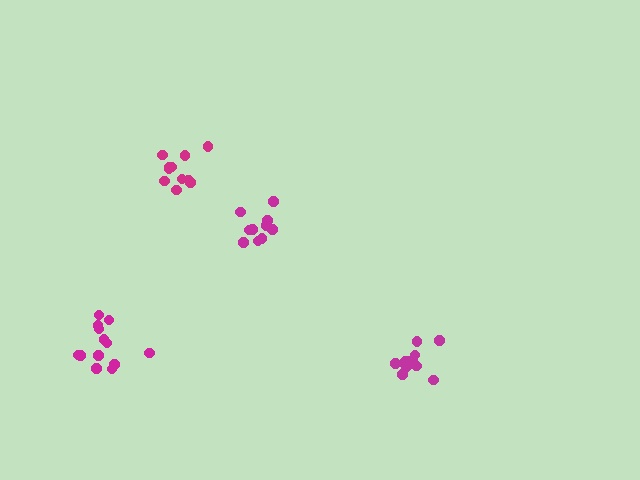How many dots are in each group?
Group 1: 11 dots, Group 2: 10 dots, Group 3: 13 dots, Group 4: 13 dots (47 total).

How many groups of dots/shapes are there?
There are 4 groups.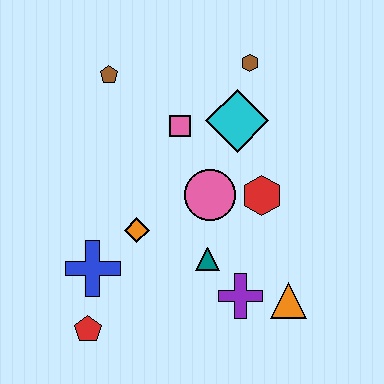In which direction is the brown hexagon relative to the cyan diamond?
The brown hexagon is above the cyan diamond.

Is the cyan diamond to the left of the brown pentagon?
No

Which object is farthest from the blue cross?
The brown hexagon is farthest from the blue cross.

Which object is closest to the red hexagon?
The pink circle is closest to the red hexagon.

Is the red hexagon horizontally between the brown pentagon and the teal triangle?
No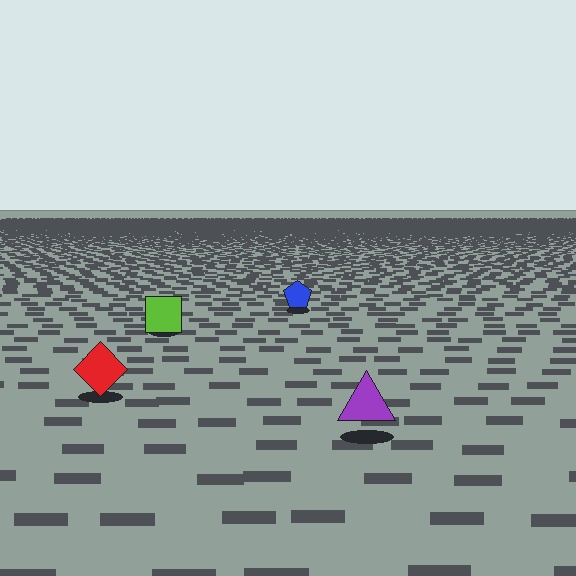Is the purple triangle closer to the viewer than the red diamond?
Yes. The purple triangle is closer — you can tell from the texture gradient: the ground texture is coarser near it.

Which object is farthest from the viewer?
The blue pentagon is farthest from the viewer. It appears smaller and the ground texture around it is denser.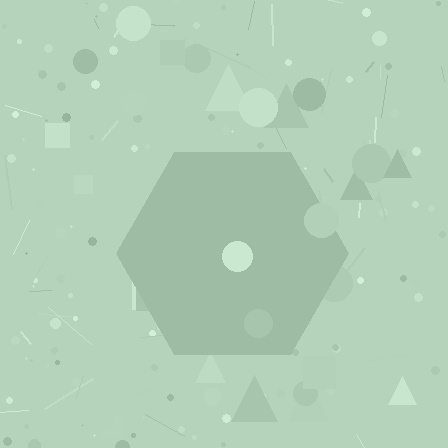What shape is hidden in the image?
A hexagon is hidden in the image.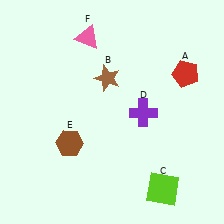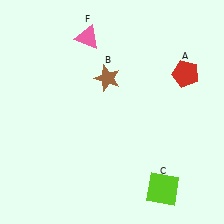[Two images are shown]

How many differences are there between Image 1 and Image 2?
There are 2 differences between the two images.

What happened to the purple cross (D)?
The purple cross (D) was removed in Image 2. It was in the bottom-right area of Image 1.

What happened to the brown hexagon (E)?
The brown hexagon (E) was removed in Image 2. It was in the bottom-left area of Image 1.